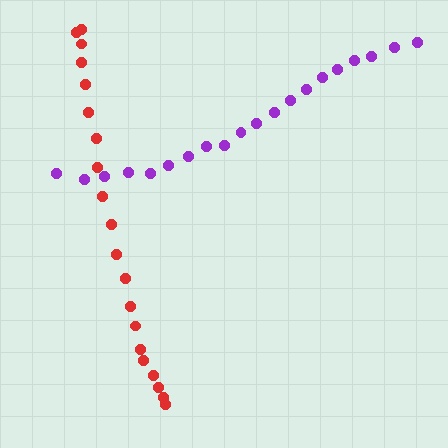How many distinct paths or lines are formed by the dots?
There are 2 distinct paths.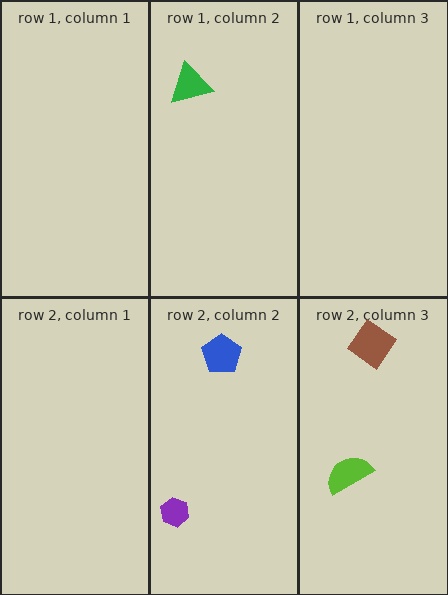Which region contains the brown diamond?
The row 2, column 3 region.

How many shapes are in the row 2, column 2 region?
2.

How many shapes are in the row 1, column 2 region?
1.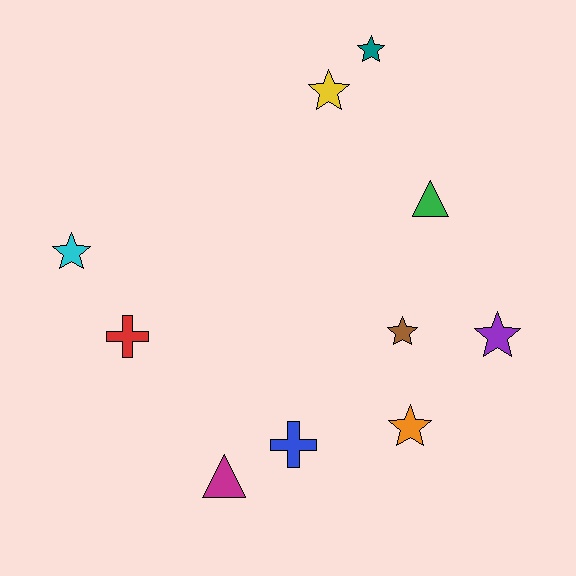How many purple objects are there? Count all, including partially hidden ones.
There is 1 purple object.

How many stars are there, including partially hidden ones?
There are 6 stars.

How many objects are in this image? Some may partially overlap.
There are 10 objects.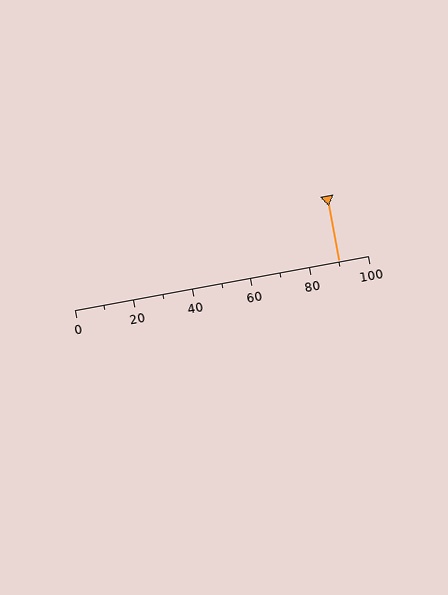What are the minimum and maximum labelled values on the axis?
The axis runs from 0 to 100.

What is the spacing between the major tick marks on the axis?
The major ticks are spaced 20 apart.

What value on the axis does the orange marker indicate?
The marker indicates approximately 90.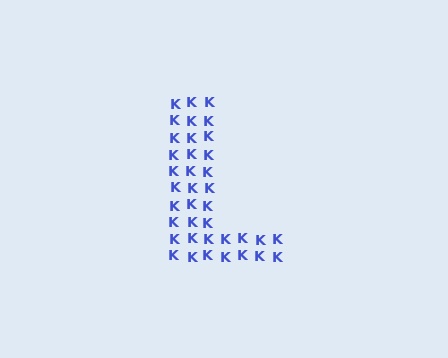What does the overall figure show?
The overall figure shows the letter L.